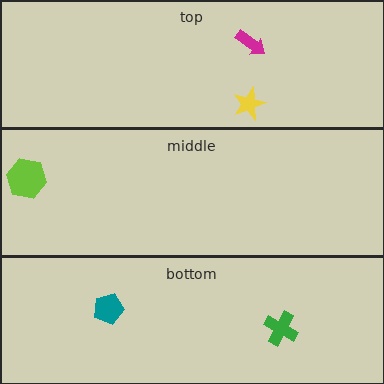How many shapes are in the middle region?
1.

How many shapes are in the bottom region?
2.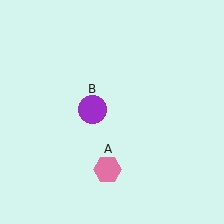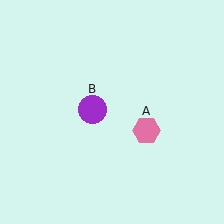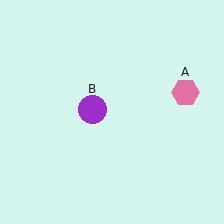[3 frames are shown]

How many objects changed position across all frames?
1 object changed position: pink hexagon (object A).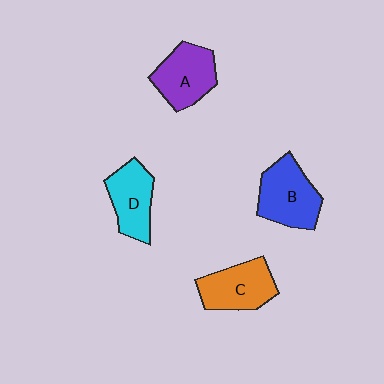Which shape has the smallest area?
Shape D (cyan).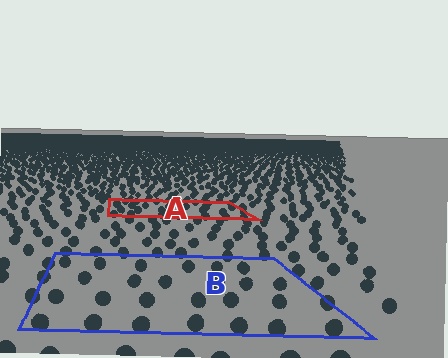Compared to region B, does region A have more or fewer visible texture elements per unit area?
Region A has more texture elements per unit area — they are packed more densely because it is farther away.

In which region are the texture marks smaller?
The texture marks are smaller in region A, because it is farther away.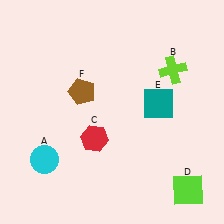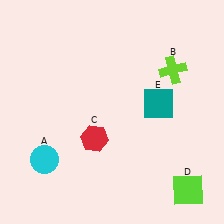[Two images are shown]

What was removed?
The brown pentagon (F) was removed in Image 2.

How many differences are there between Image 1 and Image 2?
There is 1 difference between the two images.